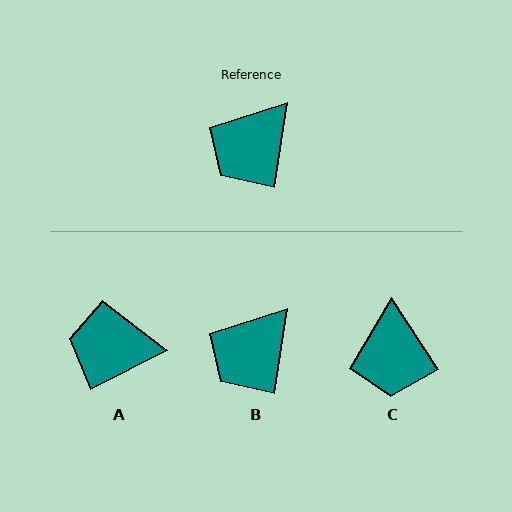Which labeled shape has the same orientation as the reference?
B.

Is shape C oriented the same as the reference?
No, it is off by about 42 degrees.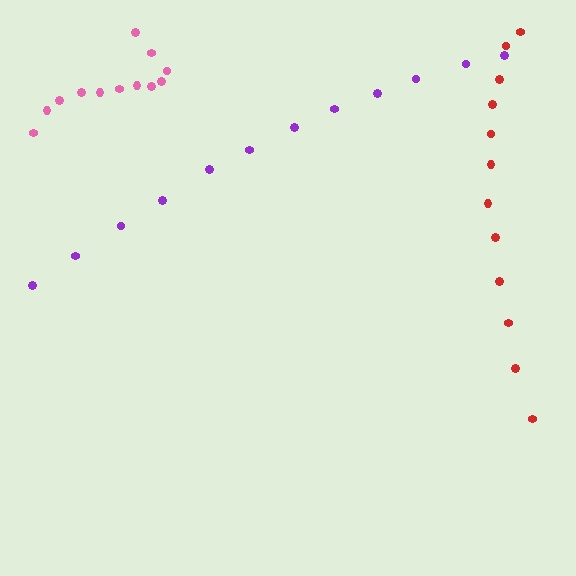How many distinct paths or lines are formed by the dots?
There are 3 distinct paths.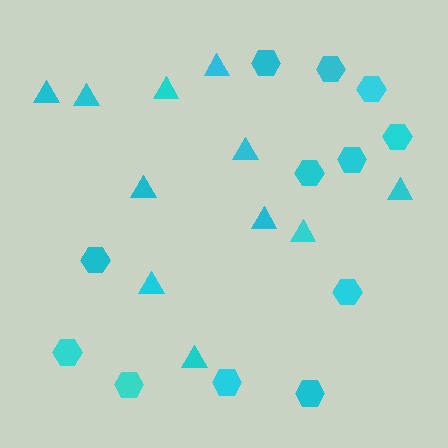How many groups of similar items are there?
There are 2 groups: one group of hexagons (12) and one group of triangles (11).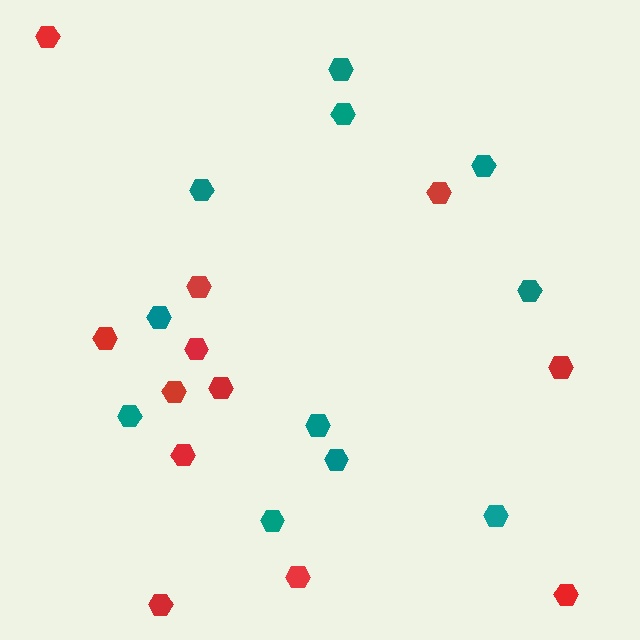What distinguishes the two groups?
There are 2 groups: one group of red hexagons (12) and one group of teal hexagons (11).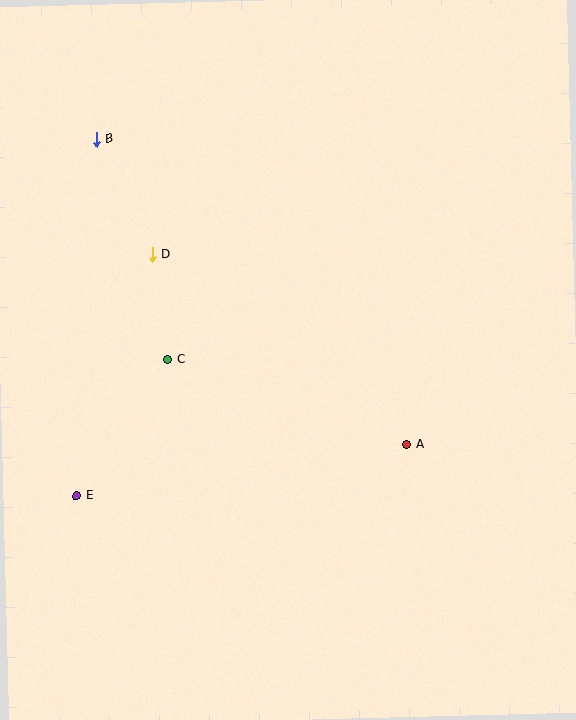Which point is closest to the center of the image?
Point C at (168, 359) is closest to the center.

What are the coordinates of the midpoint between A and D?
The midpoint between A and D is at (280, 350).